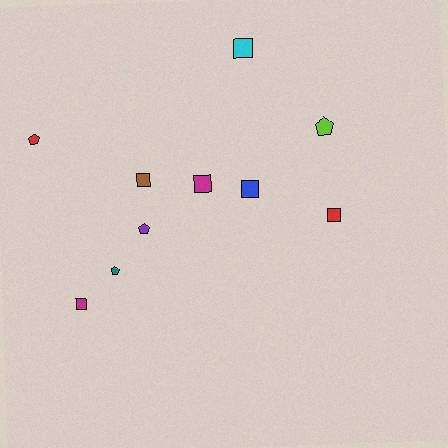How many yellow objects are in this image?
There are no yellow objects.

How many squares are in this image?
There are 6 squares.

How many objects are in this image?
There are 10 objects.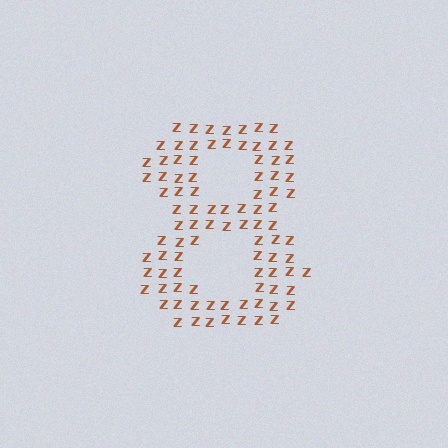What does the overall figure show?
The overall figure shows the digit 8.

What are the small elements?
The small elements are letter Z's.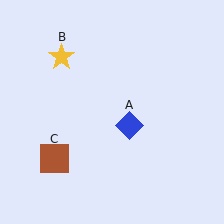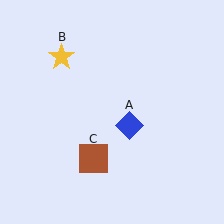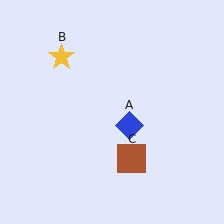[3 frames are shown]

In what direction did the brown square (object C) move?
The brown square (object C) moved right.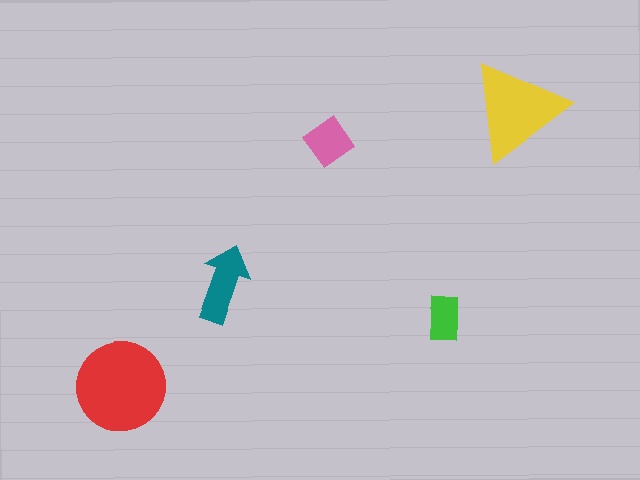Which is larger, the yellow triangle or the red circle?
The red circle.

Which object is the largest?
The red circle.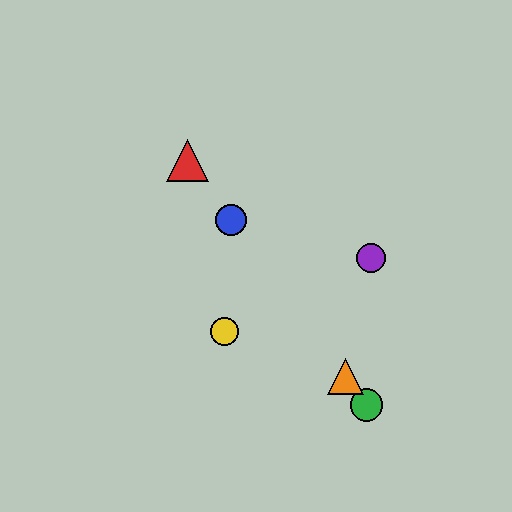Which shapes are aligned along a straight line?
The red triangle, the blue circle, the green circle, the orange triangle are aligned along a straight line.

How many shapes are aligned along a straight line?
4 shapes (the red triangle, the blue circle, the green circle, the orange triangle) are aligned along a straight line.